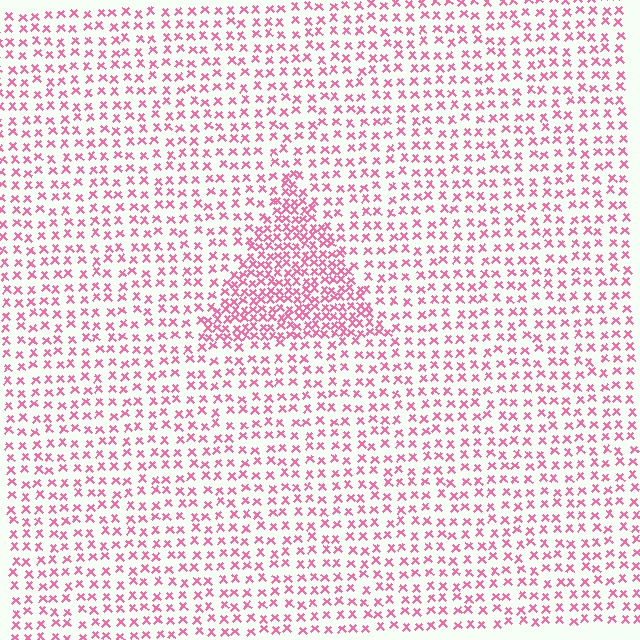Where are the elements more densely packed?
The elements are more densely packed inside the triangle boundary.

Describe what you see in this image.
The image contains small pink elements arranged at two different densities. A triangle-shaped region is visible where the elements are more densely packed than the surrounding area.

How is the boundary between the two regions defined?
The boundary is defined by a change in element density (approximately 2.1x ratio). All elements are the same color, size, and shape.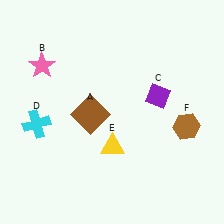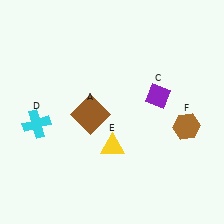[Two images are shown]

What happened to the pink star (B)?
The pink star (B) was removed in Image 2. It was in the top-left area of Image 1.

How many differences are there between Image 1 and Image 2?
There is 1 difference between the two images.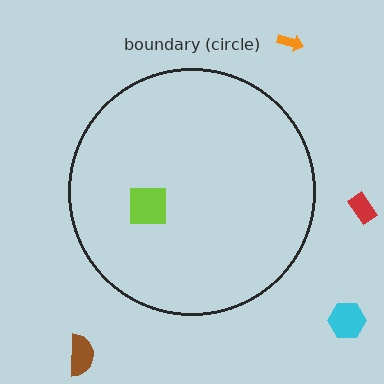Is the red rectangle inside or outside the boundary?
Outside.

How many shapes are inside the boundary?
1 inside, 4 outside.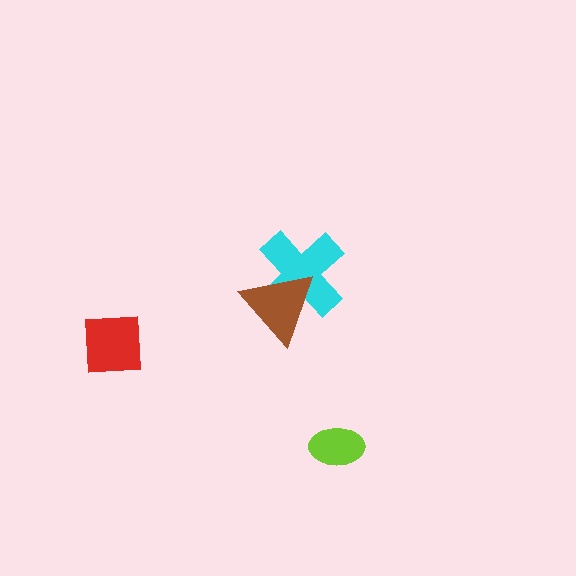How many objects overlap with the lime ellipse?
0 objects overlap with the lime ellipse.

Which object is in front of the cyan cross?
The brown triangle is in front of the cyan cross.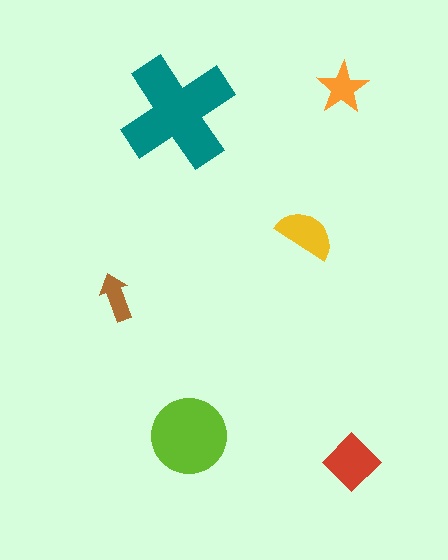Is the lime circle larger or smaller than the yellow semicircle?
Larger.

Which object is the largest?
The teal cross.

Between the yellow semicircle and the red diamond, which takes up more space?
The red diamond.